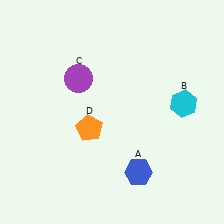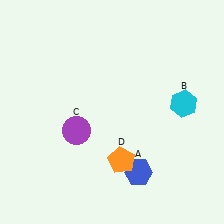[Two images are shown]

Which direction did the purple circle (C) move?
The purple circle (C) moved down.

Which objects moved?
The objects that moved are: the purple circle (C), the orange pentagon (D).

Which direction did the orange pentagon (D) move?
The orange pentagon (D) moved right.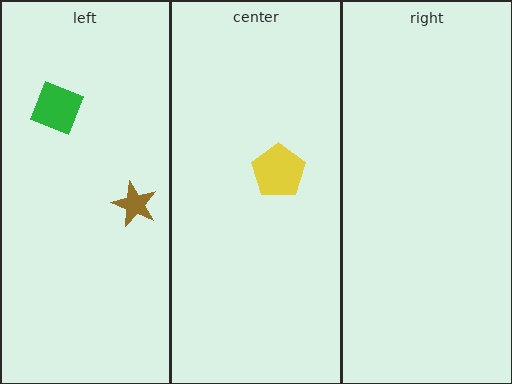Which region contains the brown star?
The left region.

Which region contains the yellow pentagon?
The center region.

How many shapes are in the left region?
2.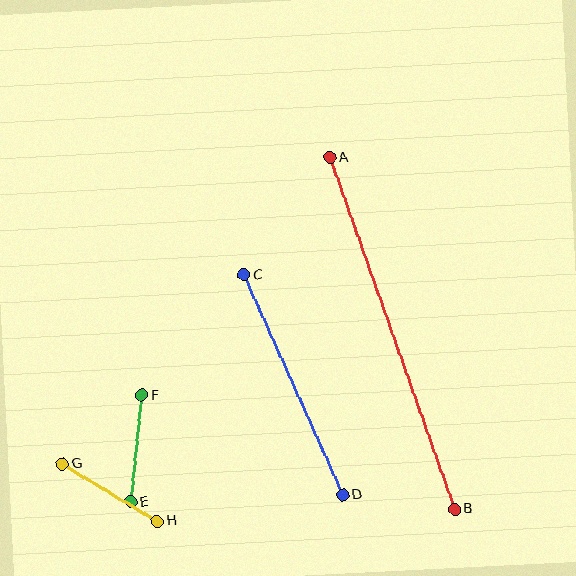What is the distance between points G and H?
The distance is approximately 111 pixels.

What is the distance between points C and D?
The distance is approximately 241 pixels.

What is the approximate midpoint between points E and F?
The midpoint is at approximately (136, 449) pixels.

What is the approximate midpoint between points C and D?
The midpoint is at approximately (293, 385) pixels.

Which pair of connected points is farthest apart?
Points A and B are farthest apart.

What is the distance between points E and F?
The distance is approximately 107 pixels.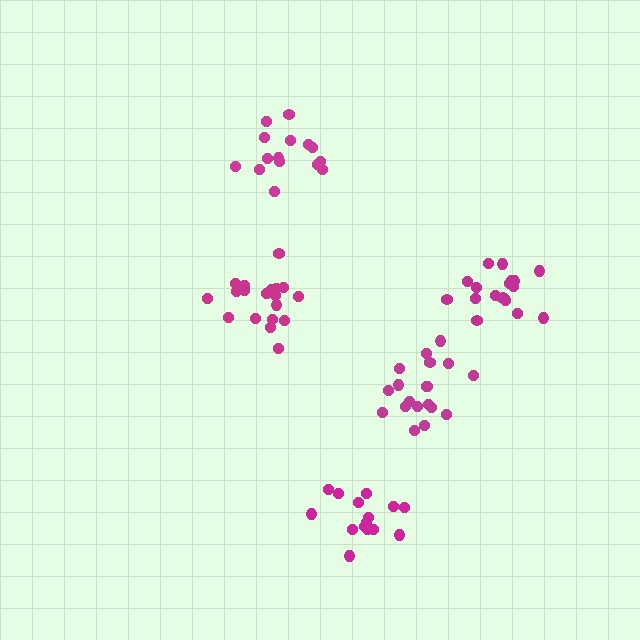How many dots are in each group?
Group 1: 18 dots, Group 2: 20 dots, Group 3: 19 dots, Group 4: 15 dots, Group 5: 15 dots (87 total).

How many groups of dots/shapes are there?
There are 5 groups.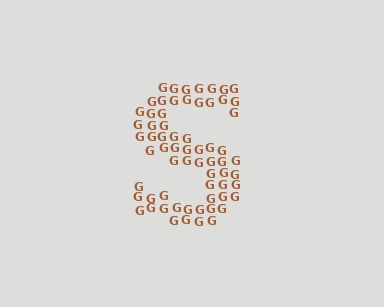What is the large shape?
The large shape is the letter S.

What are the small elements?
The small elements are letter G's.